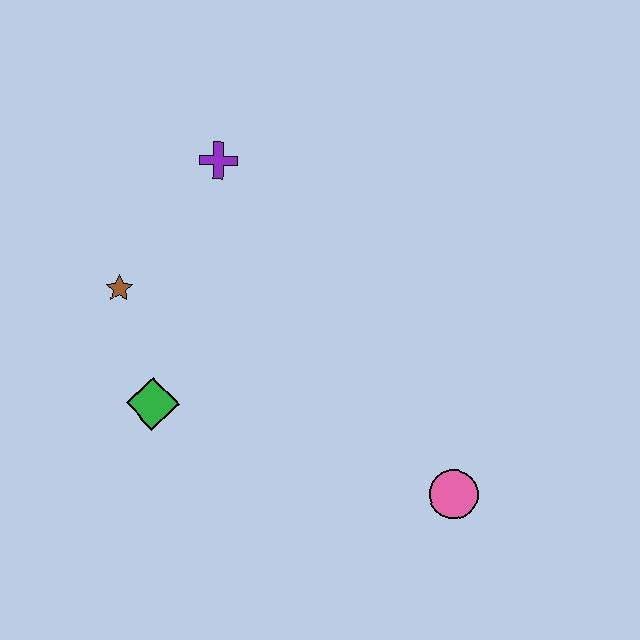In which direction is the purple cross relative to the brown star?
The purple cross is above the brown star.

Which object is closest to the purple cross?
The brown star is closest to the purple cross.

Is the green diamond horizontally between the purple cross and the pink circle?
No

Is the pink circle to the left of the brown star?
No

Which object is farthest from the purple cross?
The pink circle is farthest from the purple cross.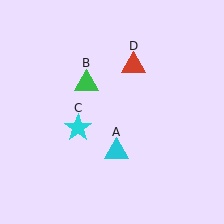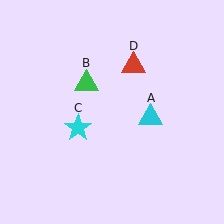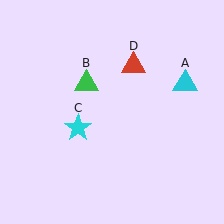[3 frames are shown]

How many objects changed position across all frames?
1 object changed position: cyan triangle (object A).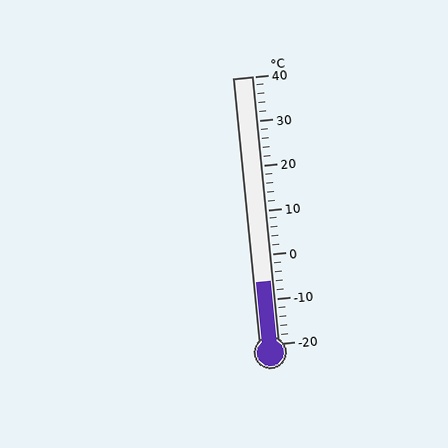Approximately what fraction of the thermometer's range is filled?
The thermometer is filled to approximately 25% of its range.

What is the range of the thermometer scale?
The thermometer scale ranges from -20°C to 40°C.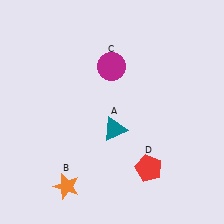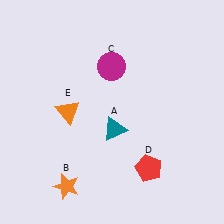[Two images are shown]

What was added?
An orange triangle (E) was added in Image 2.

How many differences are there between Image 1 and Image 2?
There is 1 difference between the two images.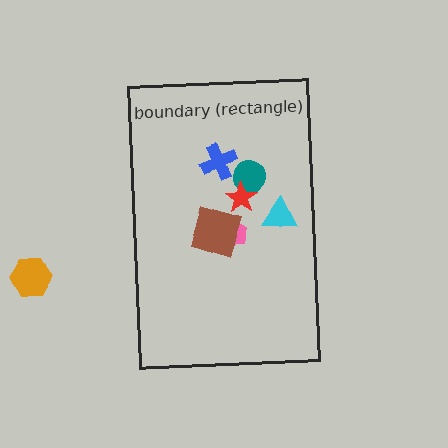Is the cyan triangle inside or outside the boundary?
Inside.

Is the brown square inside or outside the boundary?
Inside.